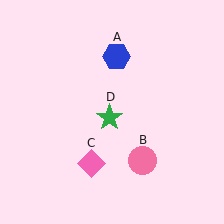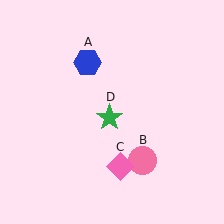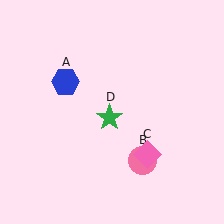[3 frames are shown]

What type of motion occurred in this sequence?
The blue hexagon (object A), pink diamond (object C) rotated counterclockwise around the center of the scene.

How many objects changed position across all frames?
2 objects changed position: blue hexagon (object A), pink diamond (object C).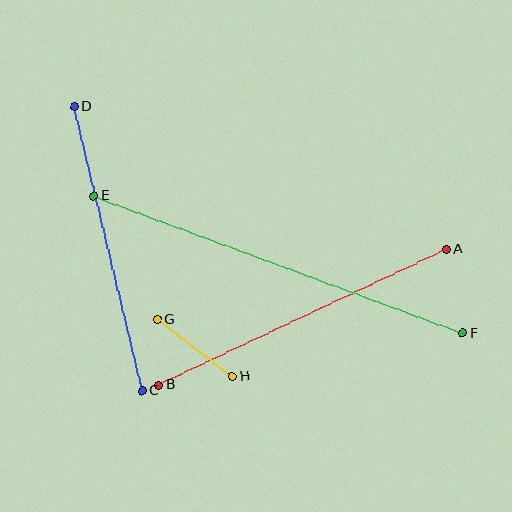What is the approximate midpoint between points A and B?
The midpoint is at approximately (303, 317) pixels.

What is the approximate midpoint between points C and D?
The midpoint is at approximately (108, 249) pixels.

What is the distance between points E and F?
The distance is approximately 393 pixels.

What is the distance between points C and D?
The distance is approximately 293 pixels.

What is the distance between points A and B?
The distance is approximately 318 pixels.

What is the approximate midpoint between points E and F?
The midpoint is at approximately (278, 264) pixels.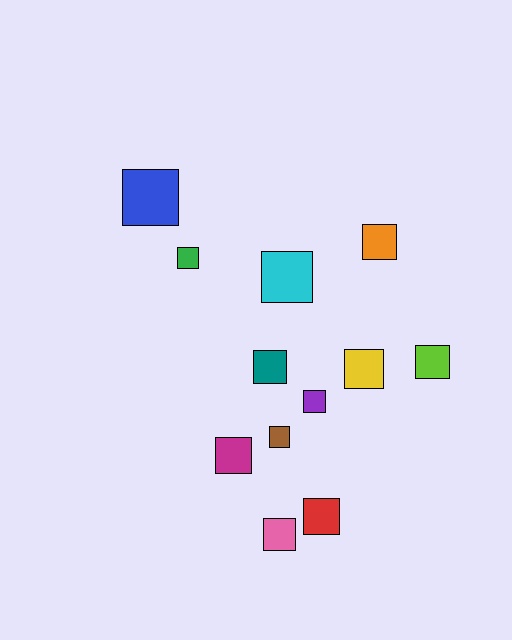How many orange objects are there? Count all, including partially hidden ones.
There is 1 orange object.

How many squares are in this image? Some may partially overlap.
There are 12 squares.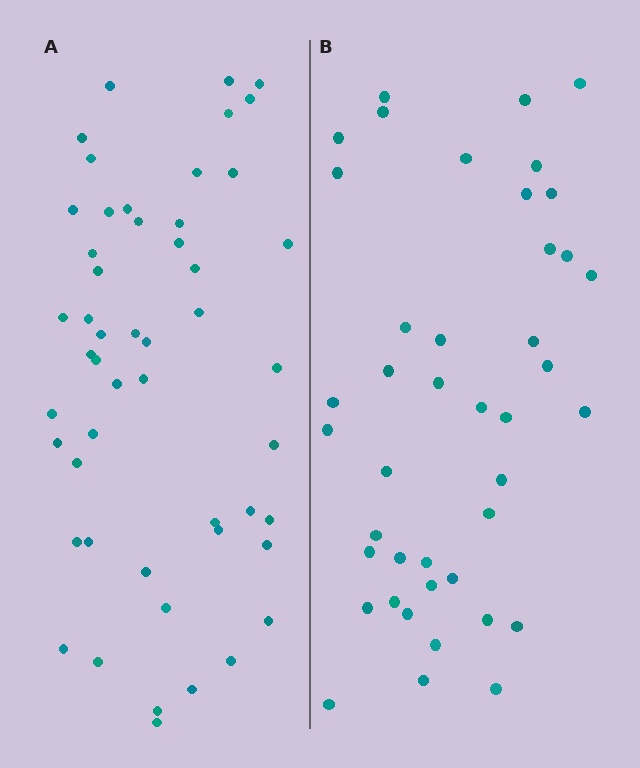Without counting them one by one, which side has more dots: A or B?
Region A (the left region) has more dots.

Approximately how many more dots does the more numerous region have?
Region A has roughly 8 or so more dots than region B.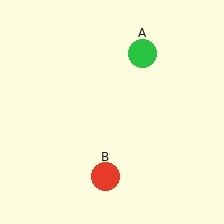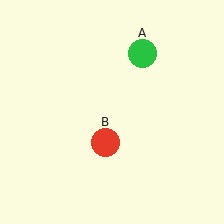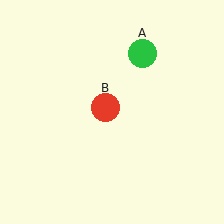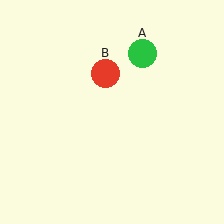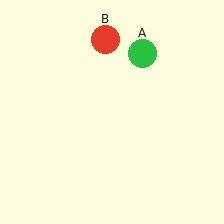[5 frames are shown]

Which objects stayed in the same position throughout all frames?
Green circle (object A) remained stationary.